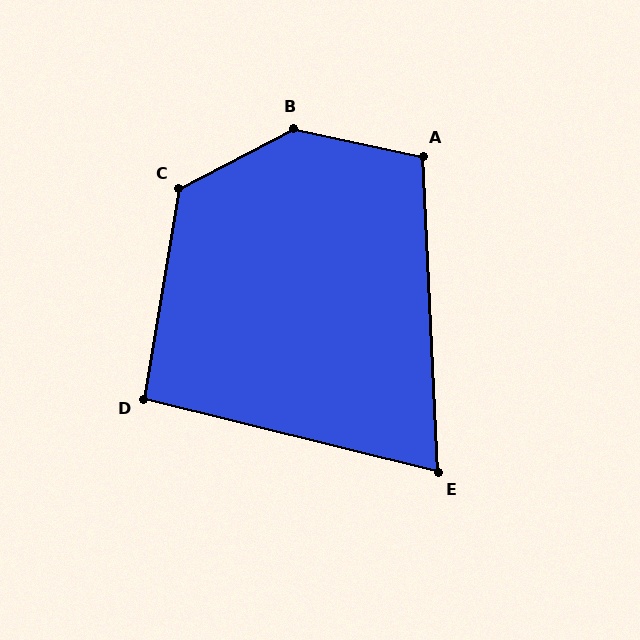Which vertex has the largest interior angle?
B, at approximately 140 degrees.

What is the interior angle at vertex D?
Approximately 95 degrees (approximately right).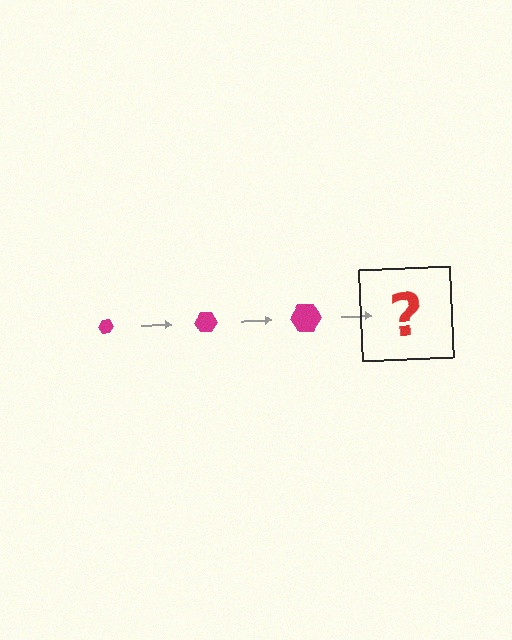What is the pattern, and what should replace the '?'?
The pattern is that the hexagon gets progressively larger each step. The '?' should be a magenta hexagon, larger than the previous one.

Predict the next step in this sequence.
The next step is a magenta hexagon, larger than the previous one.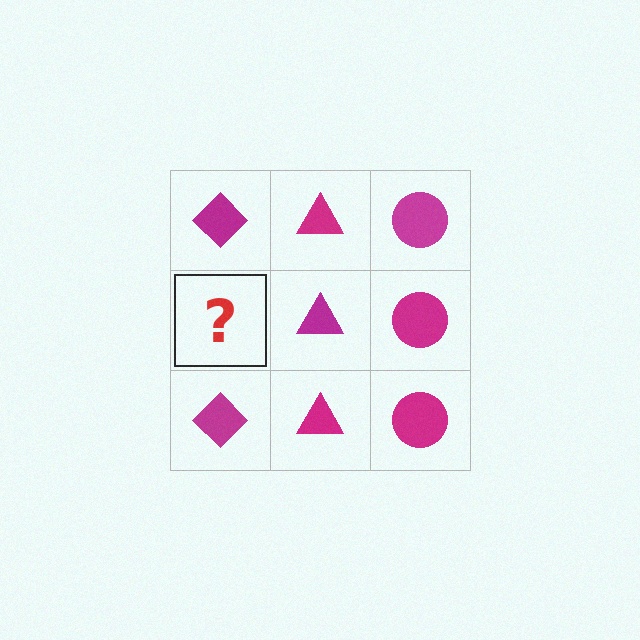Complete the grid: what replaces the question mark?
The question mark should be replaced with a magenta diamond.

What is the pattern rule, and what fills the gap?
The rule is that each column has a consistent shape. The gap should be filled with a magenta diamond.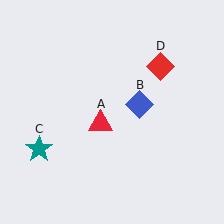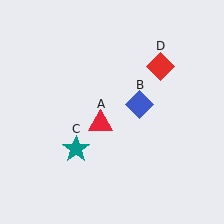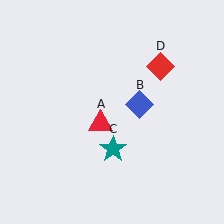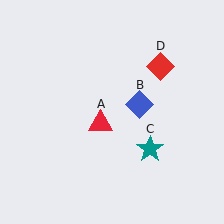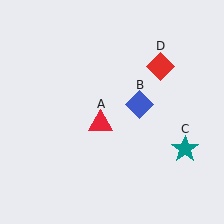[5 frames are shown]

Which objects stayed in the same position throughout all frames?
Red triangle (object A) and blue diamond (object B) and red diamond (object D) remained stationary.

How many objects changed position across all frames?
1 object changed position: teal star (object C).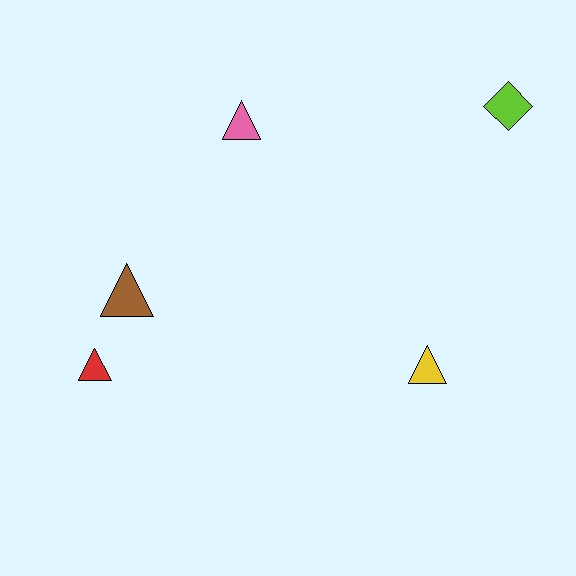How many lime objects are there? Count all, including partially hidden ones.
There is 1 lime object.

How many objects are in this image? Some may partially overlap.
There are 5 objects.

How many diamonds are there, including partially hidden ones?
There is 1 diamond.